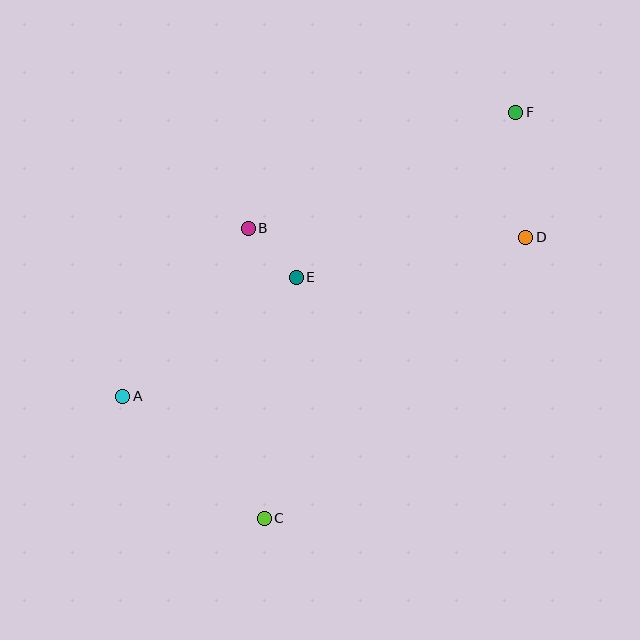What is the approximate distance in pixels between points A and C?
The distance between A and C is approximately 187 pixels.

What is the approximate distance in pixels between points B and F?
The distance between B and F is approximately 292 pixels.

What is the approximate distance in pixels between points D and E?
The distance between D and E is approximately 233 pixels.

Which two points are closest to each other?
Points B and E are closest to each other.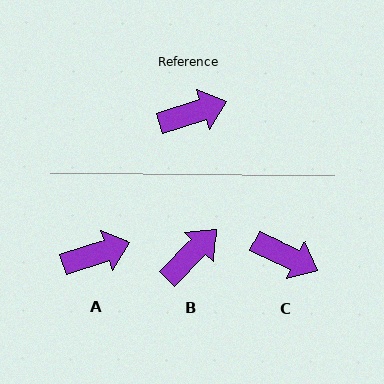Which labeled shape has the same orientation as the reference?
A.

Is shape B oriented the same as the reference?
No, it is off by about 28 degrees.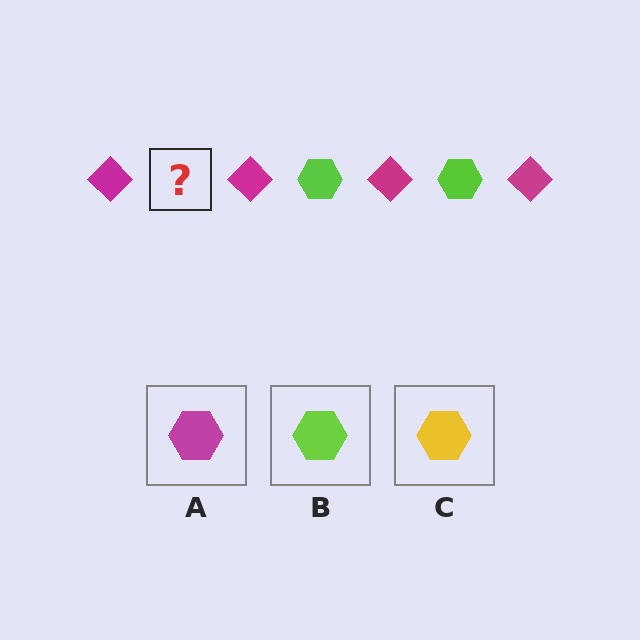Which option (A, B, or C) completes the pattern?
B.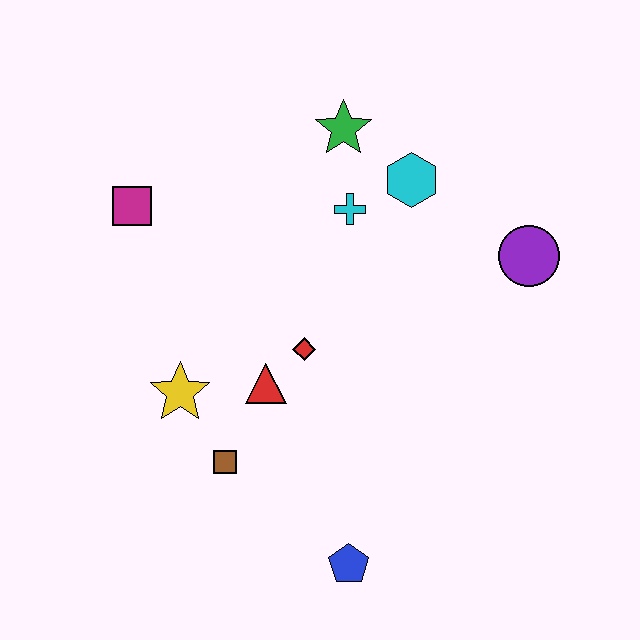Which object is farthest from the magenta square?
The blue pentagon is farthest from the magenta square.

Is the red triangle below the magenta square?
Yes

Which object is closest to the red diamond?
The red triangle is closest to the red diamond.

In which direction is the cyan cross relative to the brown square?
The cyan cross is above the brown square.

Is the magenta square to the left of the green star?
Yes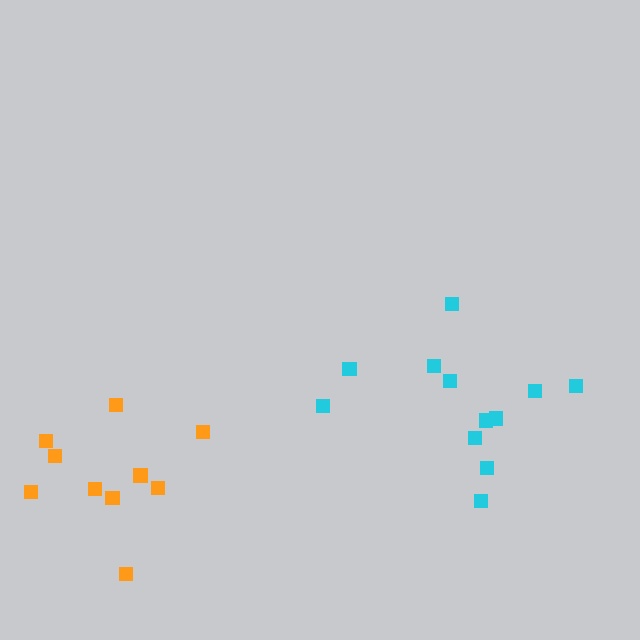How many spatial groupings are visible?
There are 2 spatial groupings.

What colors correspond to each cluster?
The clusters are colored: orange, cyan.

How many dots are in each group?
Group 1: 10 dots, Group 2: 12 dots (22 total).